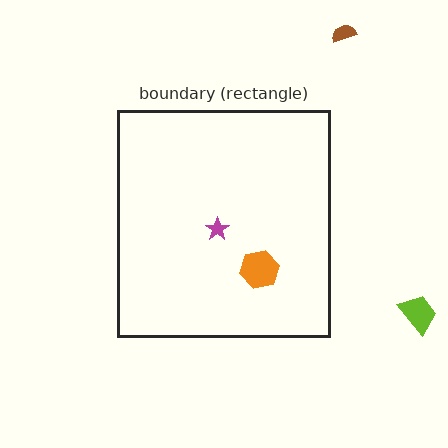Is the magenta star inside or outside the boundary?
Inside.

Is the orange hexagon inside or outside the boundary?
Inside.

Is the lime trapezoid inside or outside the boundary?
Outside.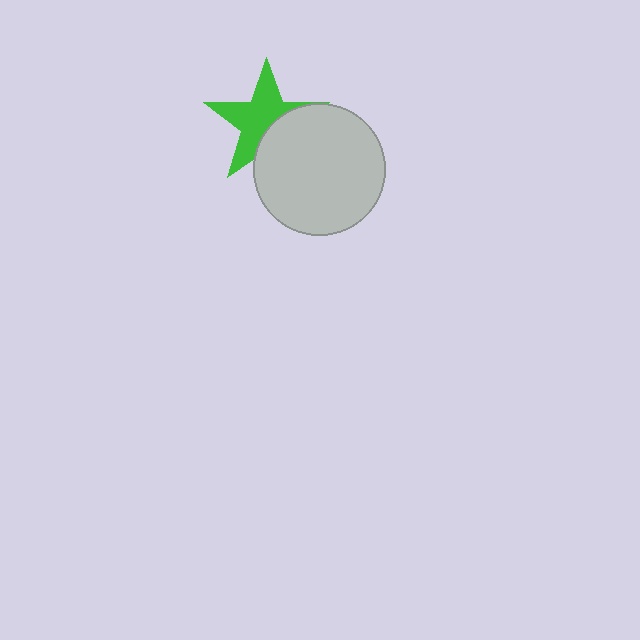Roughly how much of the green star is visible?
About half of it is visible (roughly 63%).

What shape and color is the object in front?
The object in front is a light gray circle.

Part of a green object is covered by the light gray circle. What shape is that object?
It is a star.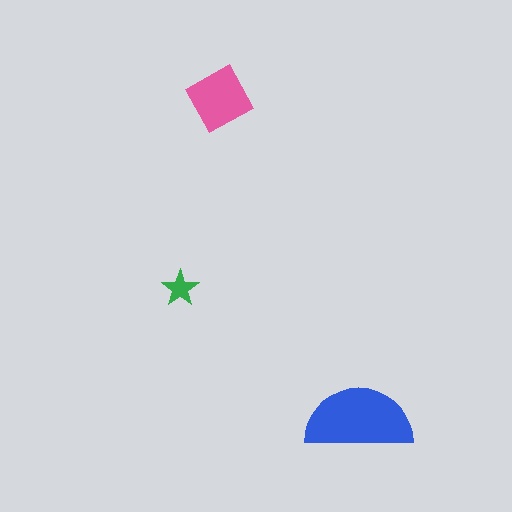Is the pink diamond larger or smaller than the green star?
Larger.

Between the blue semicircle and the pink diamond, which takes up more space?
The blue semicircle.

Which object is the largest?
The blue semicircle.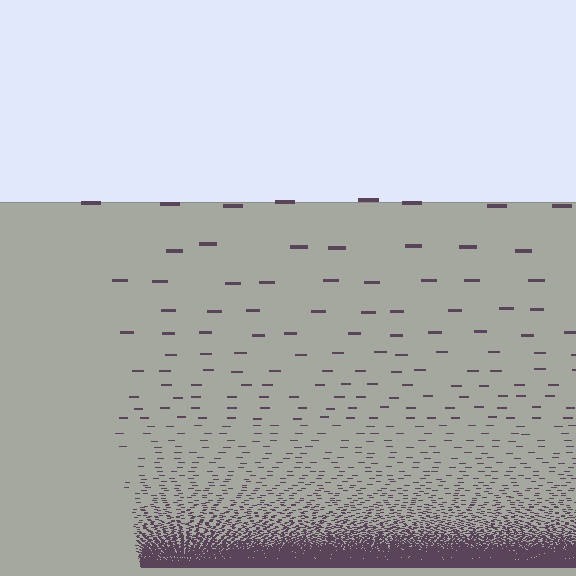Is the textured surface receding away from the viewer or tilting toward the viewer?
The surface appears to tilt toward the viewer. Texture elements get larger and sparser toward the top.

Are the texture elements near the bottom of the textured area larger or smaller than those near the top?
Smaller. The gradient is inverted — elements near the bottom are smaller and denser.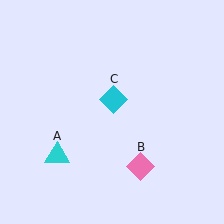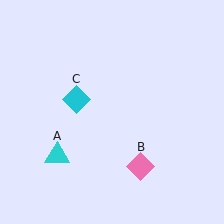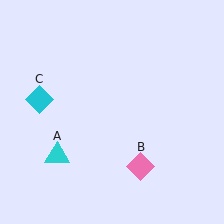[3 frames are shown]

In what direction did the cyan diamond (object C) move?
The cyan diamond (object C) moved left.